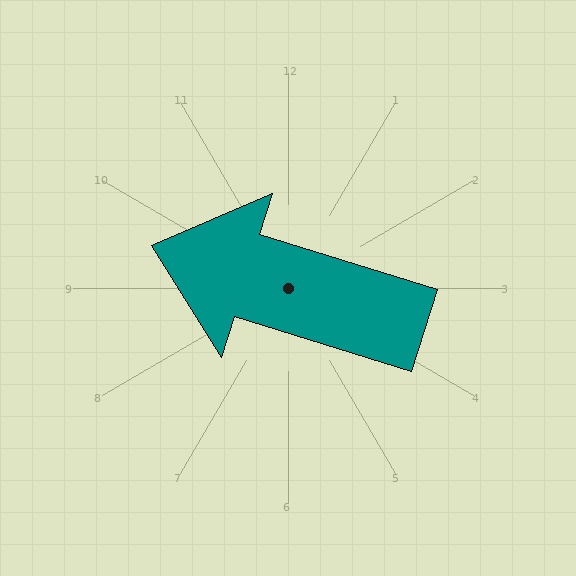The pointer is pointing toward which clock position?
Roughly 10 o'clock.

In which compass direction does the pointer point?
West.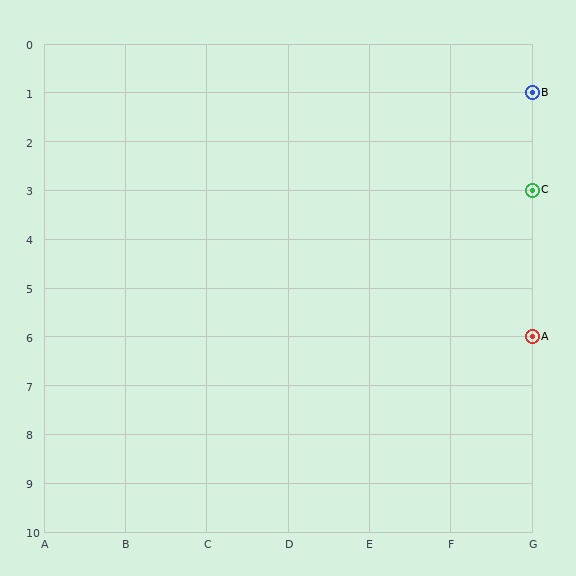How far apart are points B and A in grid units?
Points B and A are 5 rows apart.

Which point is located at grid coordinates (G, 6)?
Point A is at (G, 6).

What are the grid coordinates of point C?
Point C is at grid coordinates (G, 3).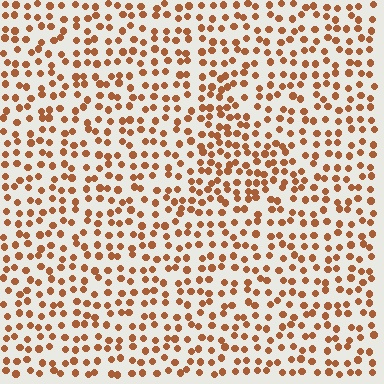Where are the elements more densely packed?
The elements are more densely packed inside the triangle boundary.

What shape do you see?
I see a triangle.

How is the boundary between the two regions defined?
The boundary is defined by a change in element density (approximately 1.5x ratio). All elements are the same color, size, and shape.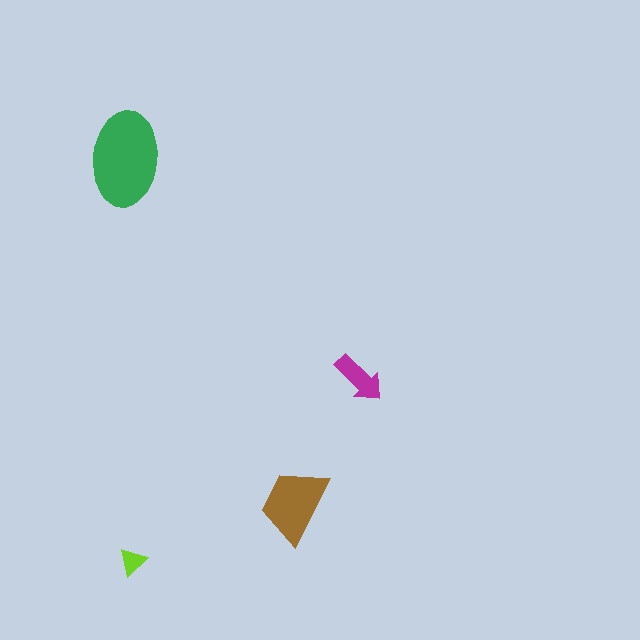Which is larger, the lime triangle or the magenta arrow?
The magenta arrow.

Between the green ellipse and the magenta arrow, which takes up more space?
The green ellipse.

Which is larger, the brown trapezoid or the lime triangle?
The brown trapezoid.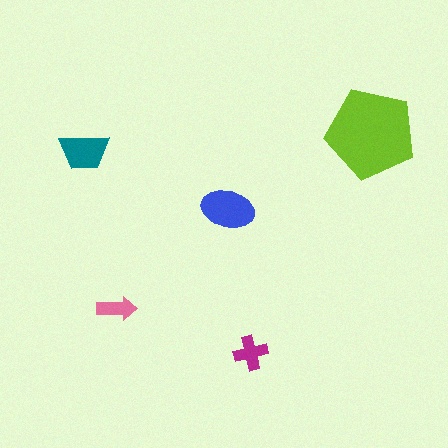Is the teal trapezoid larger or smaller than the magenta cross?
Larger.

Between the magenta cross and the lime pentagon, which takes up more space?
The lime pentagon.